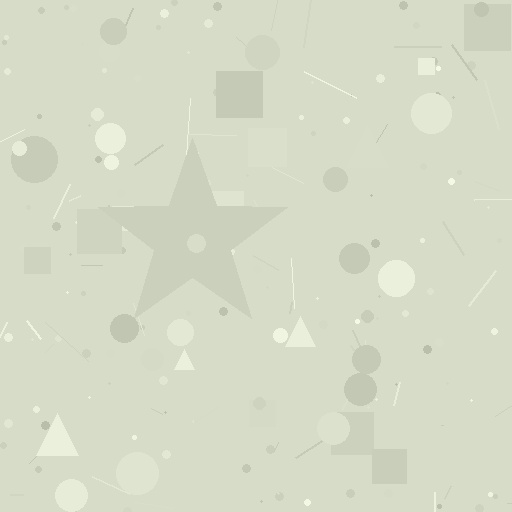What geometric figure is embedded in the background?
A star is embedded in the background.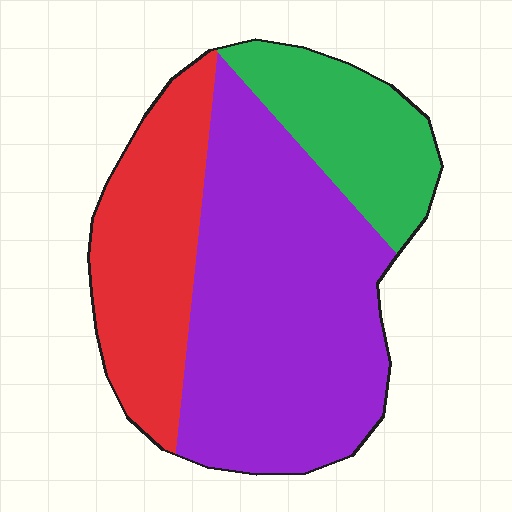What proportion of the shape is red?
Red takes up about one quarter (1/4) of the shape.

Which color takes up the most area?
Purple, at roughly 55%.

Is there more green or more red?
Red.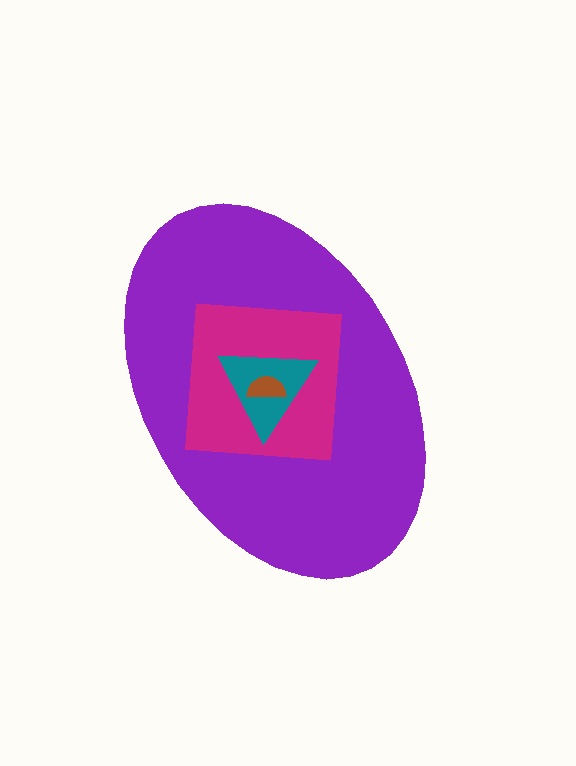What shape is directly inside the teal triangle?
The brown semicircle.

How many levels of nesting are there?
4.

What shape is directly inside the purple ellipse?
The magenta square.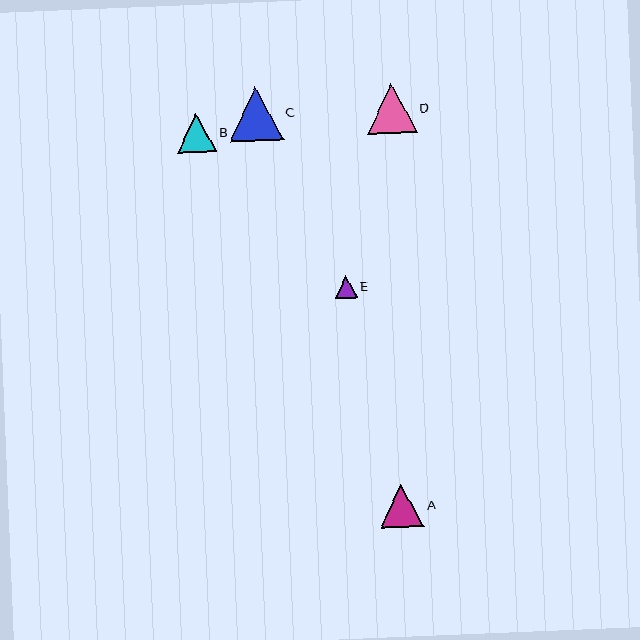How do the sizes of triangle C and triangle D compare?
Triangle C and triangle D are approximately the same size.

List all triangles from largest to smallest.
From largest to smallest: C, D, A, B, E.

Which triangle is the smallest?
Triangle E is the smallest with a size of approximately 22 pixels.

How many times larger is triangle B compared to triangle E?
Triangle B is approximately 1.7 times the size of triangle E.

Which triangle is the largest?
Triangle C is the largest with a size of approximately 54 pixels.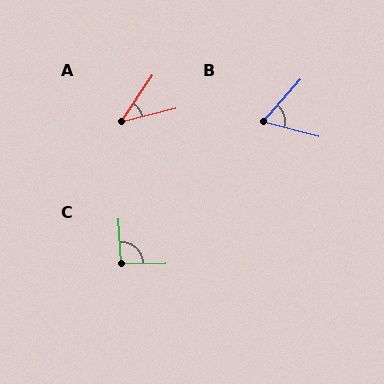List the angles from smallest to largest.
A (42°), B (63°), C (93°).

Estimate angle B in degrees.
Approximately 63 degrees.